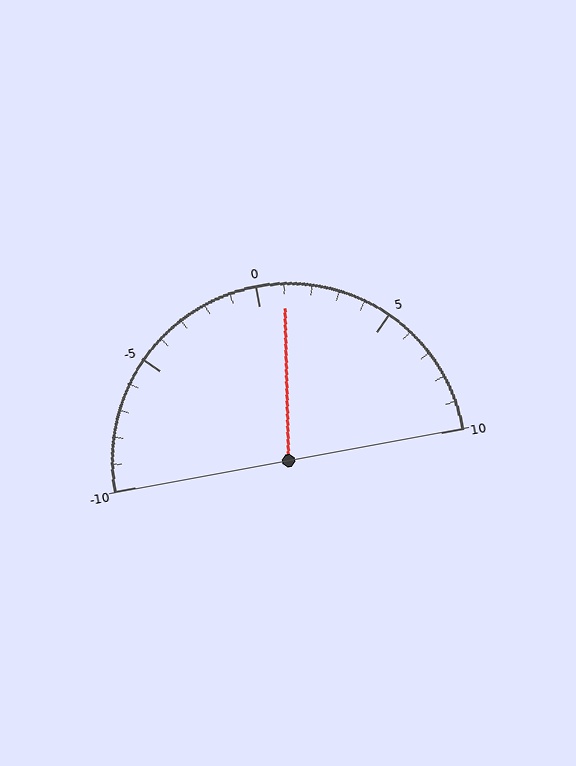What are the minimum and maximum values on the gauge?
The gauge ranges from -10 to 10.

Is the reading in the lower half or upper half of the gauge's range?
The reading is in the upper half of the range (-10 to 10).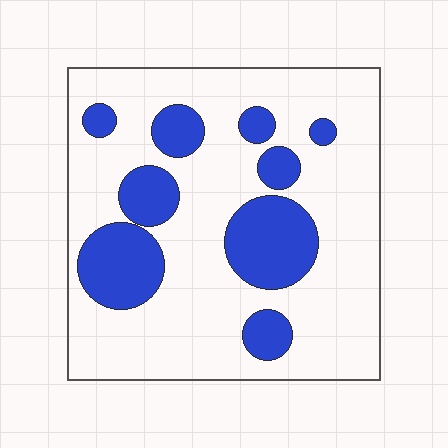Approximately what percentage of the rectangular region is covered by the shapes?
Approximately 25%.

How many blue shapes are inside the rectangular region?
9.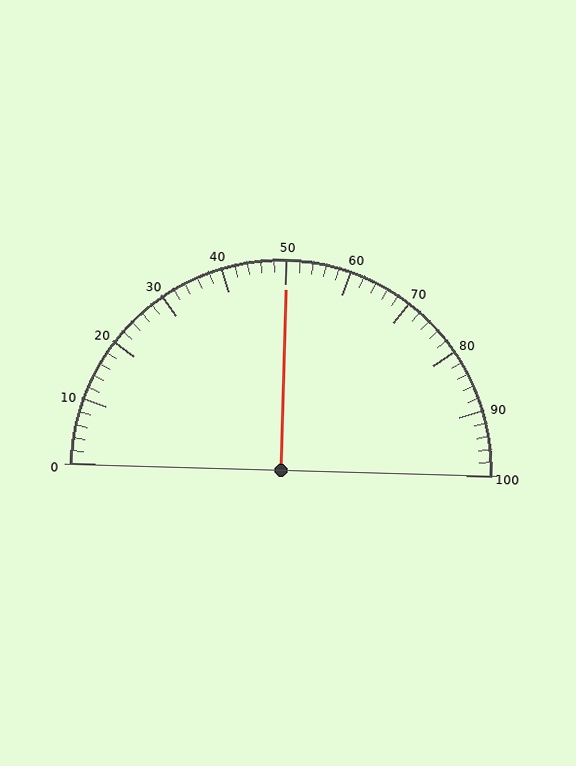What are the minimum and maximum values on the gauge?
The gauge ranges from 0 to 100.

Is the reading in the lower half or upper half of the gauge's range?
The reading is in the upper half of the range (0 to 100).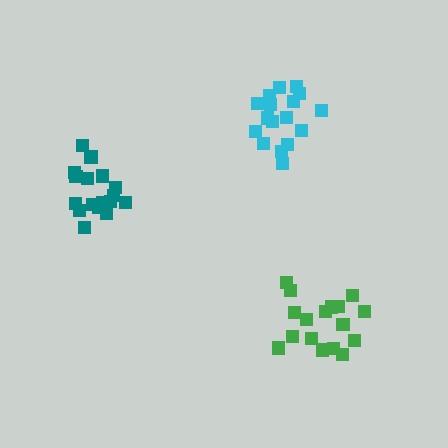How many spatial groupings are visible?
There are 3 spatial groupings.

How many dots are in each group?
Group 1: 17 dots, Group 2: 17 dots, Group 3: 17 dots (51 total).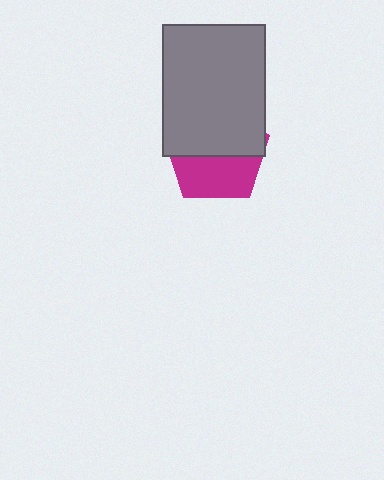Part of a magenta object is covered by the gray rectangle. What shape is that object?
It is a pentagon.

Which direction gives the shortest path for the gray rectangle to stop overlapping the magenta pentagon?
Moving up gives the shortest separation.